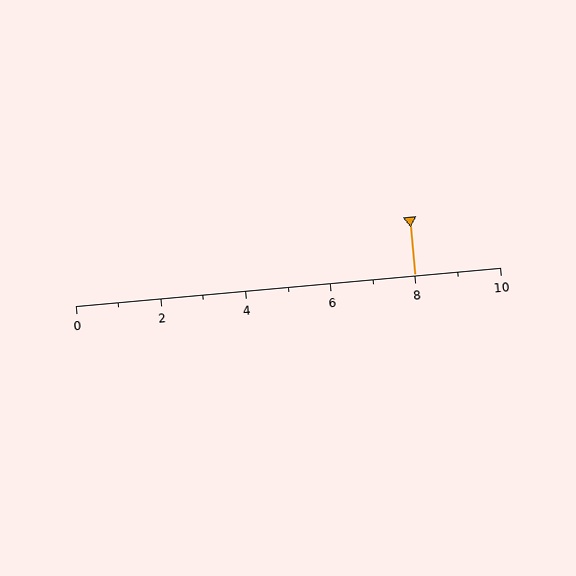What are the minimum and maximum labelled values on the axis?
The axis runs from 0 to 10.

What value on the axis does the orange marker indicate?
The marker indicates approximately 8.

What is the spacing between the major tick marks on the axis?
The major ticks are spaced 2 apart.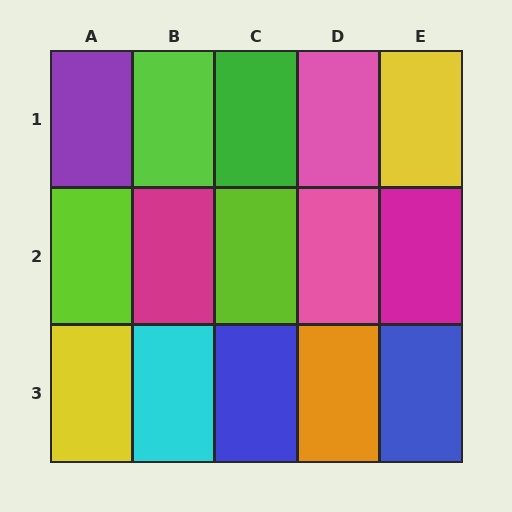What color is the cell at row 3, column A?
Yellow.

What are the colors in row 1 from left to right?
Purple, lime, green, pink, yellow.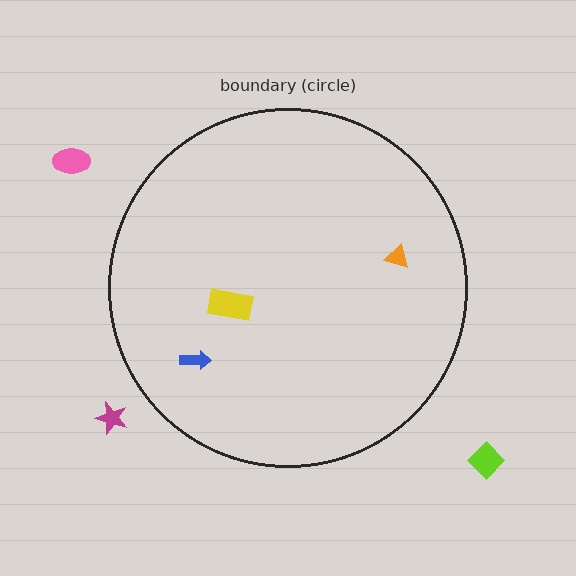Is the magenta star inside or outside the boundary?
Outside.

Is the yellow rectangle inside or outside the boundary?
Inside.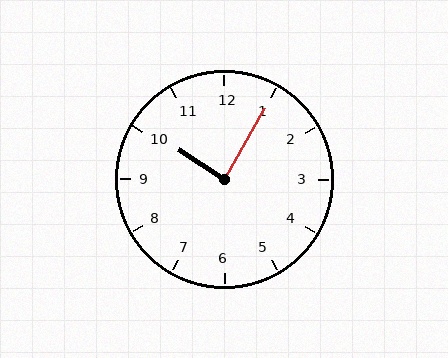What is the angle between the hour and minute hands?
Approximately 88 degrees.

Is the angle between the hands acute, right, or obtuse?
It is right.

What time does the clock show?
10:05.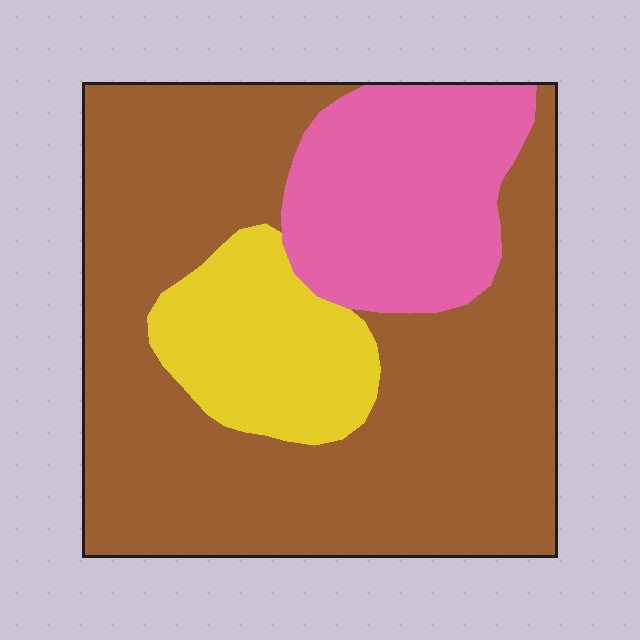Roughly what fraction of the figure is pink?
Pink covers around 20% of the figure.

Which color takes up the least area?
Yellow, at roughly 15%.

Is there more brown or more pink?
Brown.